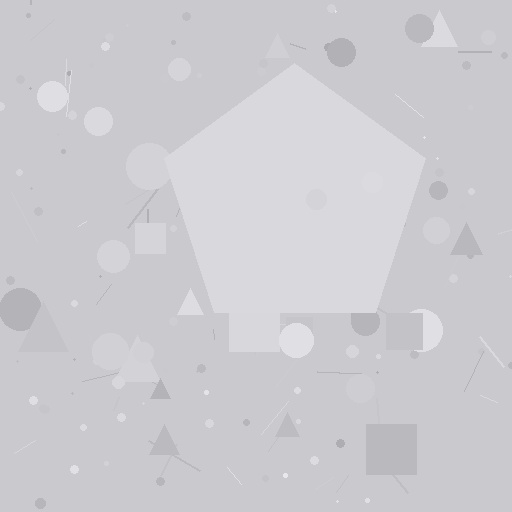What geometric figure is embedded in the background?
A pentagon is embedded in the background.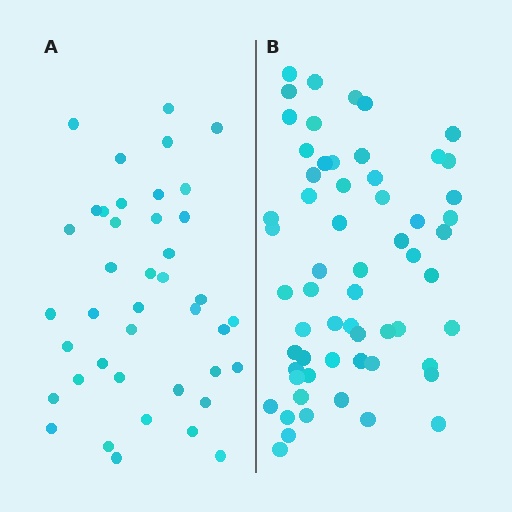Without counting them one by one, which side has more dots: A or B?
Region B (the right region) has more dots.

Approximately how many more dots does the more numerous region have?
Region B has approximately 20 more dots than region A.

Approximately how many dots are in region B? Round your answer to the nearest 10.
About 60 dots.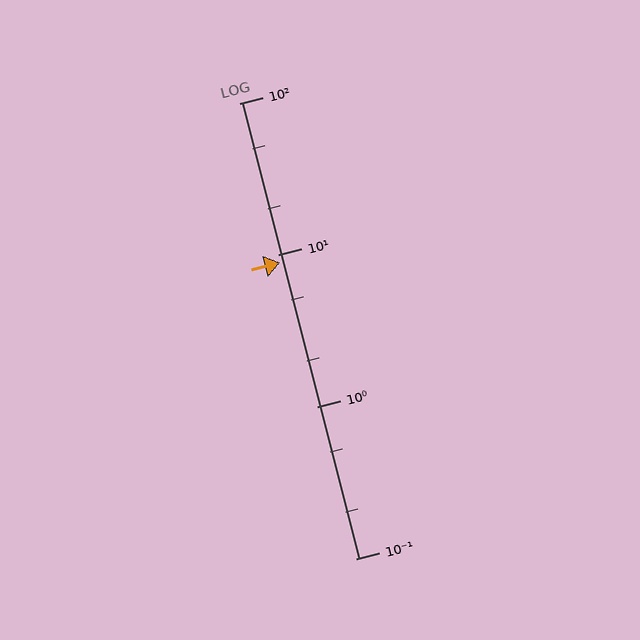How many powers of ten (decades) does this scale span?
The scale spans 3 decades, from 0.1 to 100.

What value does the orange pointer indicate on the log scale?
The pointer indicates approximately 8.9.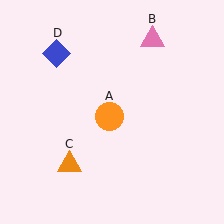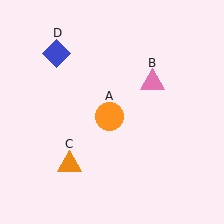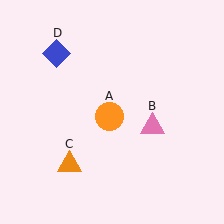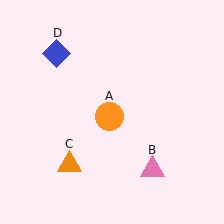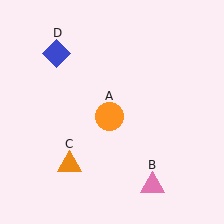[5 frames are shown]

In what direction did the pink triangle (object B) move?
The pink triangle (object B) moved down.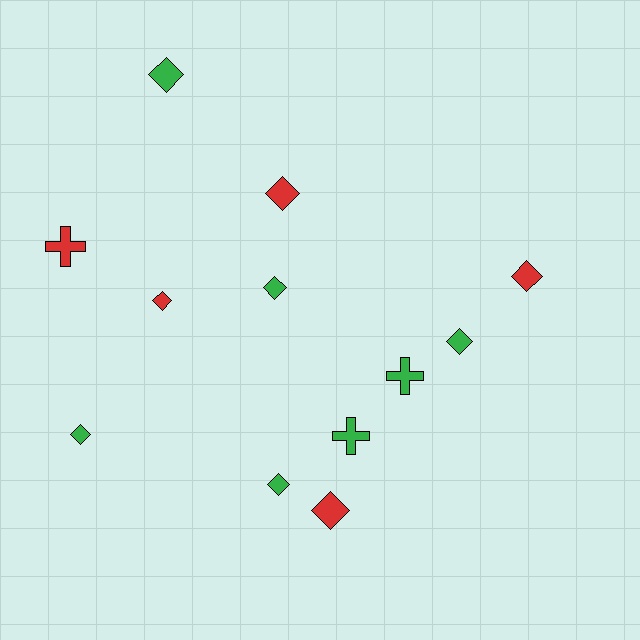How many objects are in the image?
There are 12 objects.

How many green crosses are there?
There are 2 green crosses.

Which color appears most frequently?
Green, with 7 objects.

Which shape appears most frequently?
Diamond, with 9 objects.